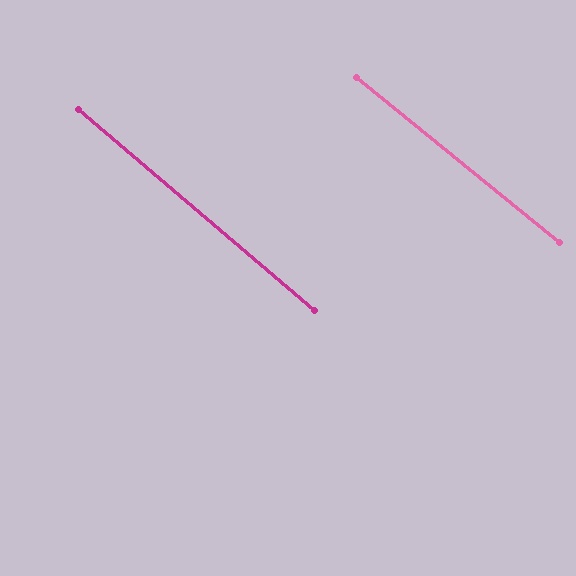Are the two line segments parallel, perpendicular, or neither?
Parallel — their directions differ by only 1.4°.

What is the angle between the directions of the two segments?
Approximately 1 degree.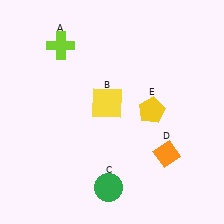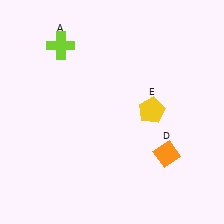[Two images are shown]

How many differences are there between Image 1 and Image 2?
There are 2 differences between the two images.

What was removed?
The yellow square (B), the green circle (C) were removed in Image 2.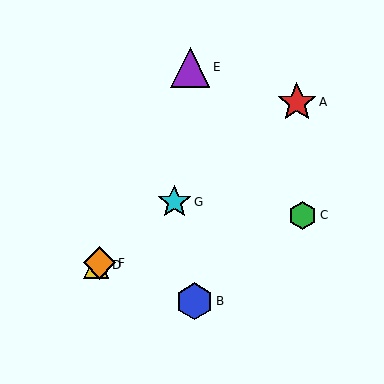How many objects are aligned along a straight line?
4 objects (A, D, F, G) are aligned along a straight line.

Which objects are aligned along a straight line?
Objects A, D, F, G are aligned along a straight line.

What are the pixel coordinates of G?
Object G is at (174, 202).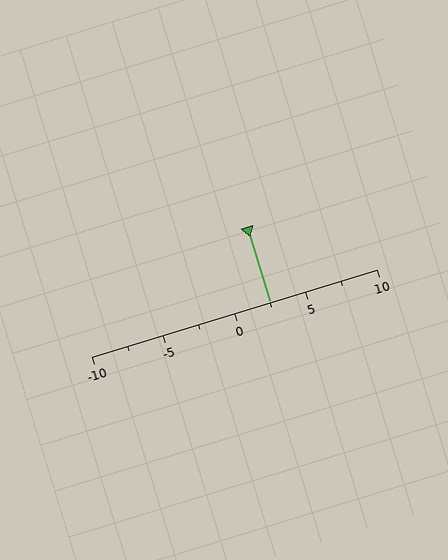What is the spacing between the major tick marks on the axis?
The major ticks are spaced 5 apart.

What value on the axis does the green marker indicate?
The marker indicates approximately 2.5.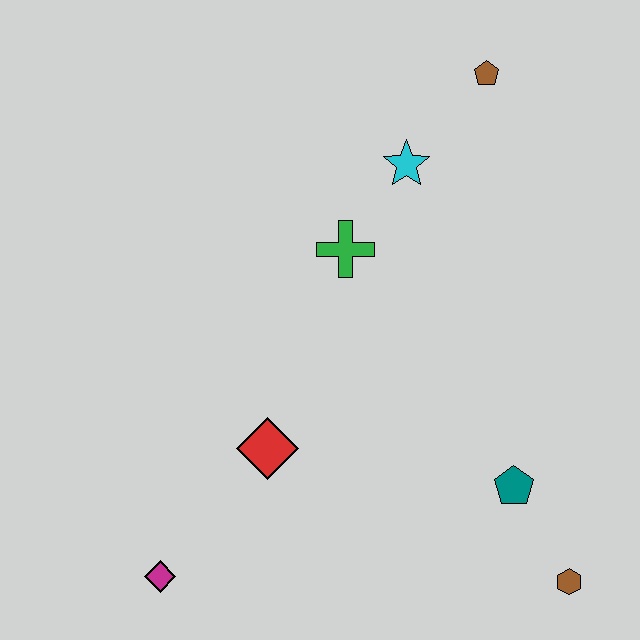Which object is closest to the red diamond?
The magenta diamond is closest to the red diamond.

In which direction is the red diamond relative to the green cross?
The red diamond is below the green cross.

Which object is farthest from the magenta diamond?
The brown pentagon is farthest from the magenta diamond.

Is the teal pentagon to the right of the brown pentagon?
Yes